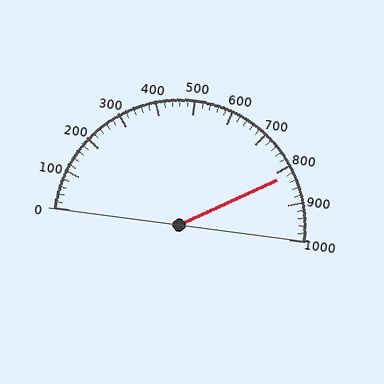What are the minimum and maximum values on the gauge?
The gauge ranges from 0 to 1000.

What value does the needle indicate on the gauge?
The needle indicates approximately 820.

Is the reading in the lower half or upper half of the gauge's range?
The reading is in the upper half of the range (0 to 1000).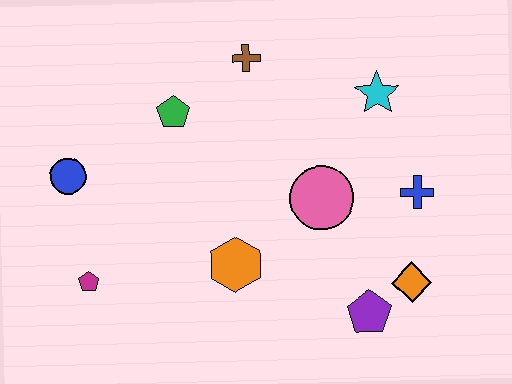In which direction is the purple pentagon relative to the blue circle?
The purple pentagon is to the right of the blue circle.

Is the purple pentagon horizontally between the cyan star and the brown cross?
Yes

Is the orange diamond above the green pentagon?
No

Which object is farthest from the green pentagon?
The orange diamond is farthest from the green pentagon.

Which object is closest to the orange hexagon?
The pink circle is closest to the orange hexagon.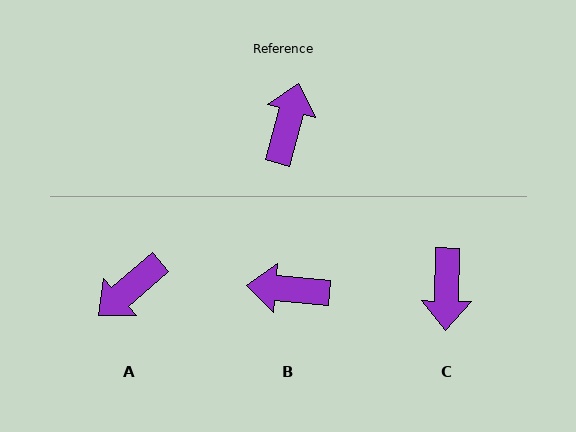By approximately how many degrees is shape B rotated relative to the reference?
Approximately 100 degrees counter-clockwise.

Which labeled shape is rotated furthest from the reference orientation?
C, about 166 degrees away.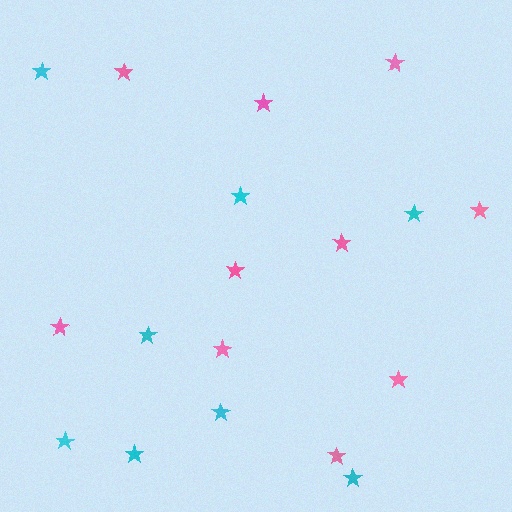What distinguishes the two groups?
There are 2 groups: one group of cyan stars (8) and one group of pink stars (10).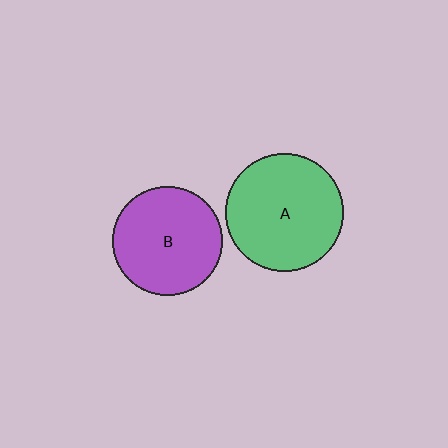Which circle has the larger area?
Circle A (green).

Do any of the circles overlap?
No, none of the circles overlap.